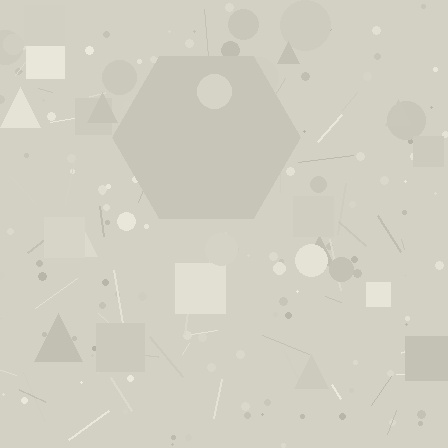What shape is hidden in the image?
A hexagon is hidden in the image.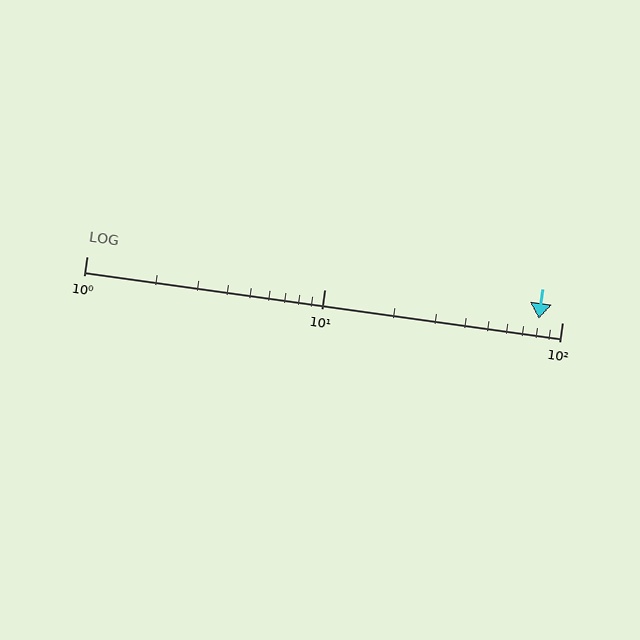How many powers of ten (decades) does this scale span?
The scale spans 2 decades, from 1 to 100.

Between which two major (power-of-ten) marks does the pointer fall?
The pointer is between 10 and 100.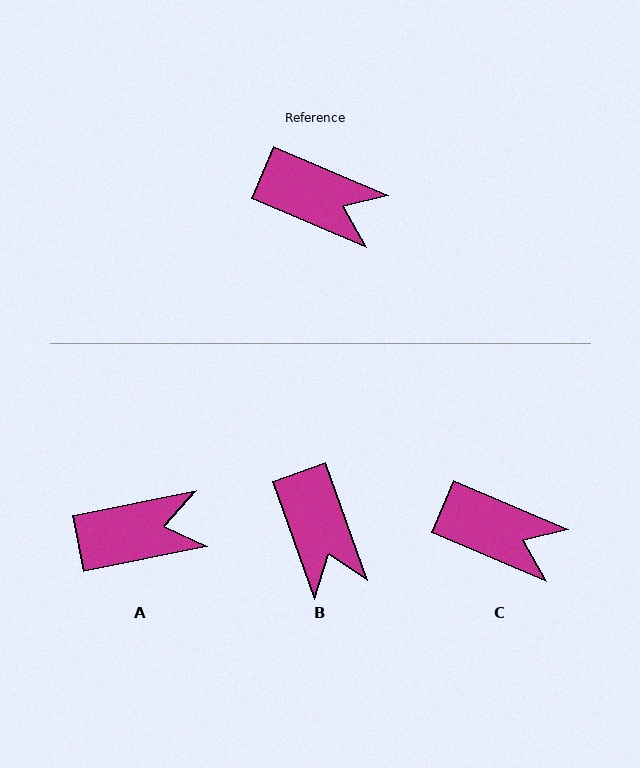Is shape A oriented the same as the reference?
No, it is off by about 34 degrees.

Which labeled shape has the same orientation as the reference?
C.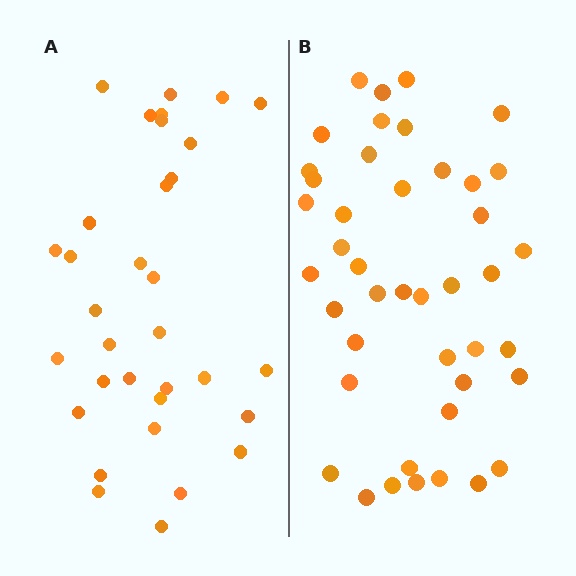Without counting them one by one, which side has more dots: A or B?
Region B (the right region) has more dots.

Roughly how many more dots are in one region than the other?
Region B has roughly 10 or so more dots than region A.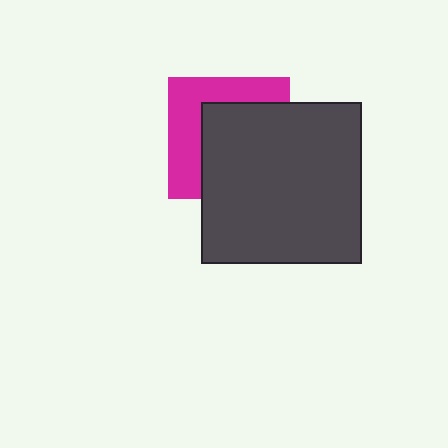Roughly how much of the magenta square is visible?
A small part of it is visible (roughly 42%).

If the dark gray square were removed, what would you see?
You would see the complete magenta square.